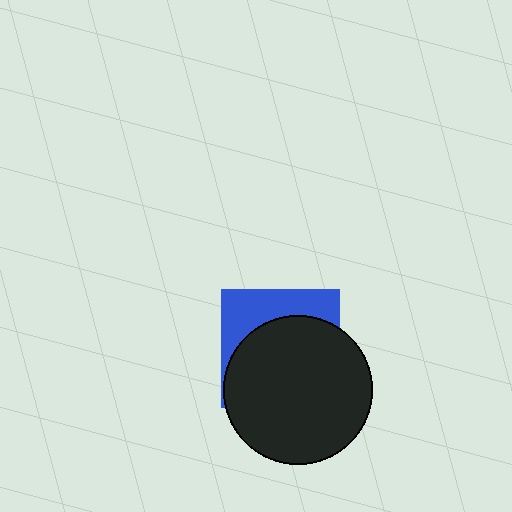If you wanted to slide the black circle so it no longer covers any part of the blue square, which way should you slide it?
Slide it down — that is the most direct way to separate the two shapes.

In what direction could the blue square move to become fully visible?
The blue square could move up. That would shift it out from behind the black circle entirely.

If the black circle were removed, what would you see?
You would see the complete blue square.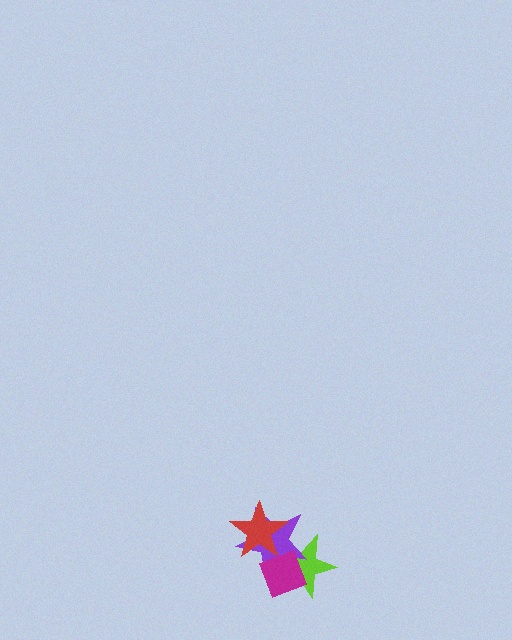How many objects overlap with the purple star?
3 objects overlap with the purple star.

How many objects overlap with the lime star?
3 objects overlap with the lime star.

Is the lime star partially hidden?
Yes, it is partially covered by another shape.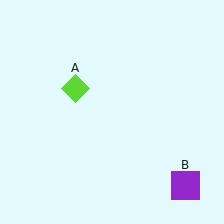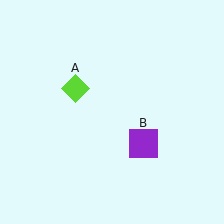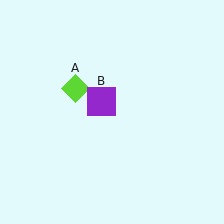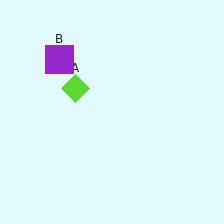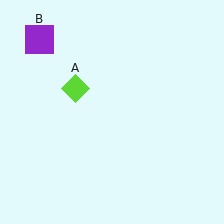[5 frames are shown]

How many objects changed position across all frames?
1 object changed position: purple square (object B).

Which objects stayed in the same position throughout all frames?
Lime diamond (object A) remained stationary.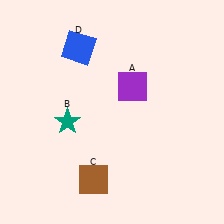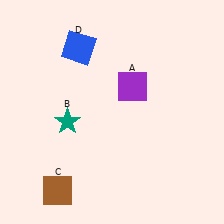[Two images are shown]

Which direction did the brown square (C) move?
The brown square (C) moved left.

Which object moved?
The brown square (C) moved left.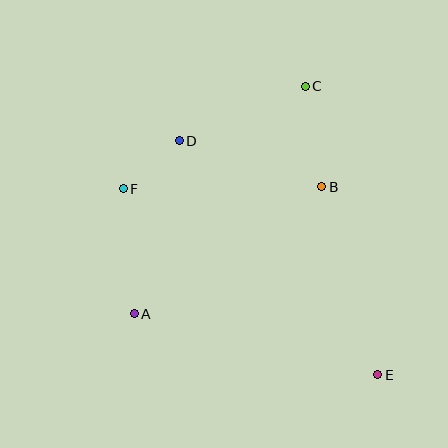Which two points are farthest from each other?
Points E and F are farthest from each other.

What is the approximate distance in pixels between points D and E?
The distance between D and E is approximately 307 pixels.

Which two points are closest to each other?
Points D and F are closest to each other.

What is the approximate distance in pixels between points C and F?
The distance between C and F is approximately 209 pixels.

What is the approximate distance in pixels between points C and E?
The distance between C and E is approximately 297 pixels.